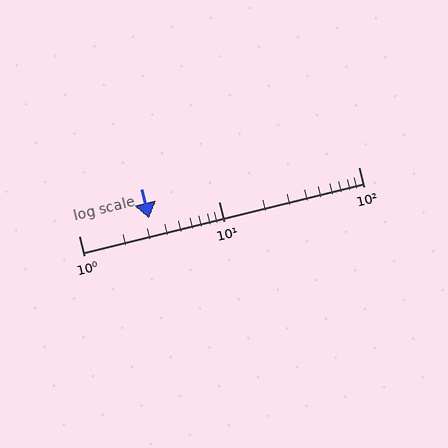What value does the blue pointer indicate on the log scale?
The pointer indicates approximately 3.2.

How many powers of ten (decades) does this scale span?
The scale spans 2 decades, from 1 to 100.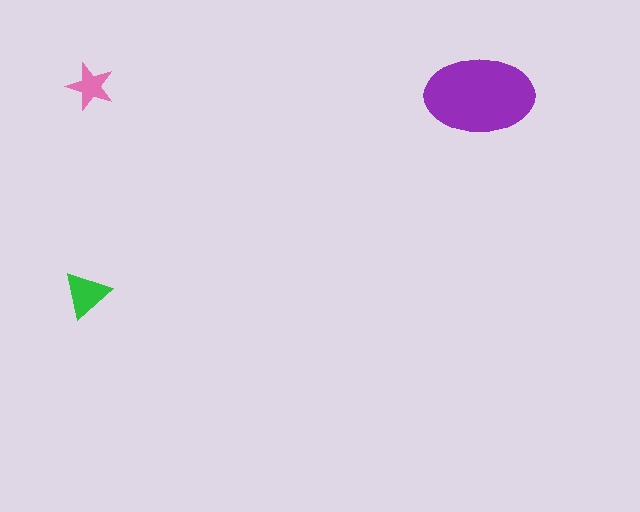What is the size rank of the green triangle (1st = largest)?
2nd.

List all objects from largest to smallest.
The purple ellipse, the green triangle, the pink star.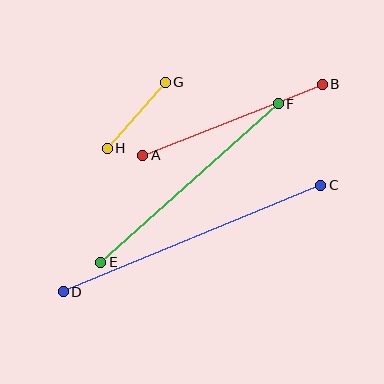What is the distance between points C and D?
The distance is approximately 279 pixels.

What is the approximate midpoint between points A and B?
The midpoint is at approximately (232, 120) pixels.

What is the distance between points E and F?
The distance is approximately 238 pixels.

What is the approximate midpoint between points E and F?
The midpoint is at approximately (189, 183) pixels.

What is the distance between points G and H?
The distance is approximately 88 pixels.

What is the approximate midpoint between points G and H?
The midpoint is at approximately (136, 115) pixels.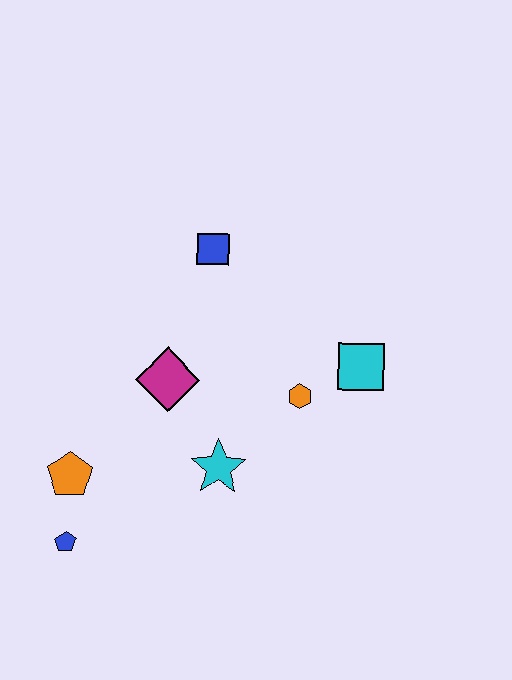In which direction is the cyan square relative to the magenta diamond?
The cyan square is to the right of the magenta diamond.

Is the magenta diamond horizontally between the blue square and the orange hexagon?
No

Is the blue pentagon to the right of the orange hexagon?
No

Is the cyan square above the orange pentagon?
Yes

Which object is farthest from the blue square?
The blue pentagon is farthest from the blue square.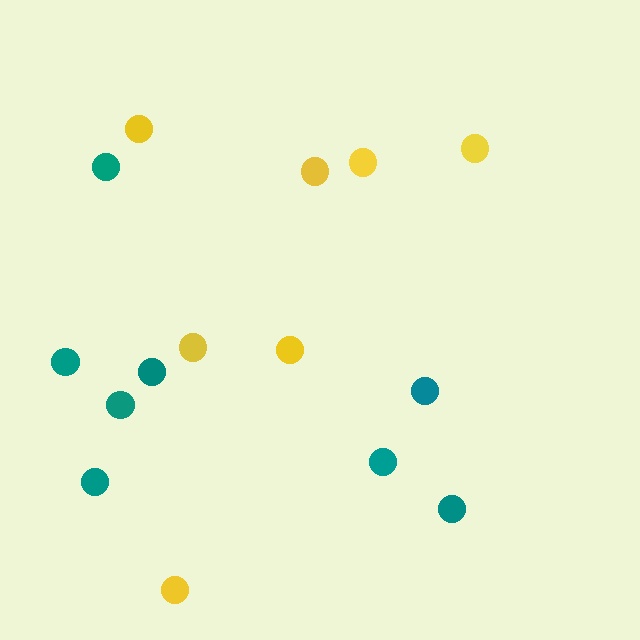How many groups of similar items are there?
There are 2 groups: one group of teal circles (8) and one group of yellow circles (7).